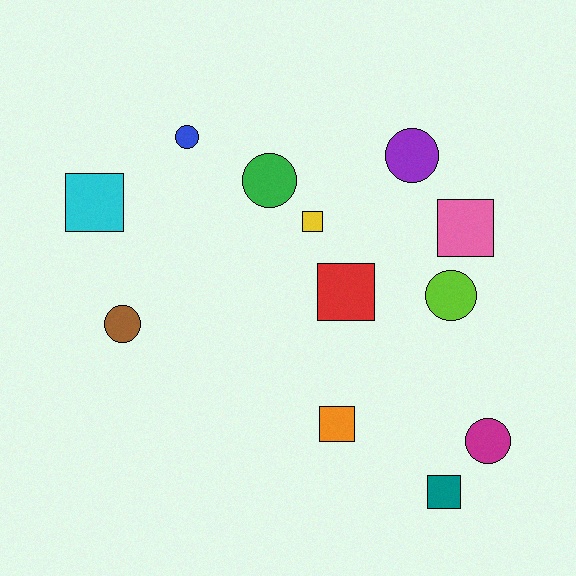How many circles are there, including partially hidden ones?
There are 6 circles.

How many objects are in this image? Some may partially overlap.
There are 12 objects.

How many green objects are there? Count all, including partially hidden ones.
There is 1 green object.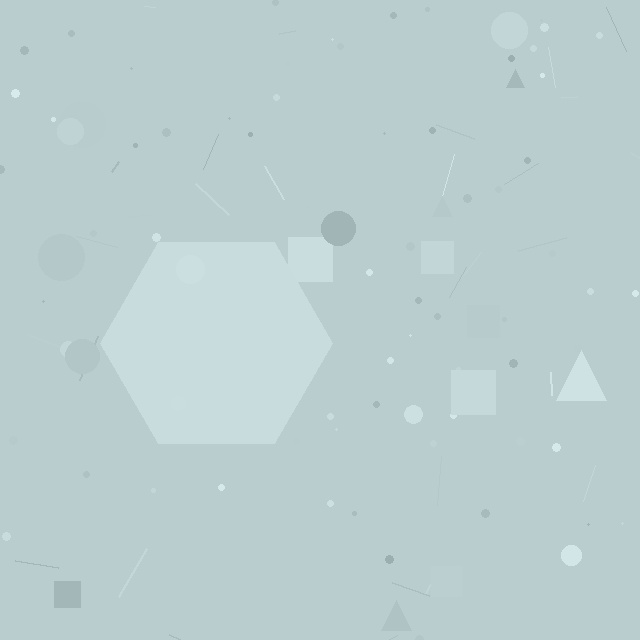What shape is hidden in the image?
A hexagon is hidden in the image.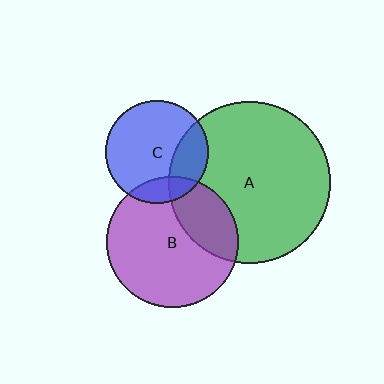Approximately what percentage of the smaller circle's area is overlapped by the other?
Approximately 30%.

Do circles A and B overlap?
Yes.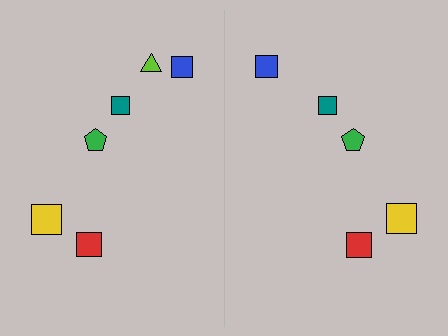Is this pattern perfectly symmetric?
No, the pattern is not perfectly symmetric. A lime triangle is missing from the right side.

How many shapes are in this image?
There are 11 shapes in this image.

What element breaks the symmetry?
A lime triangle is missing from the right side.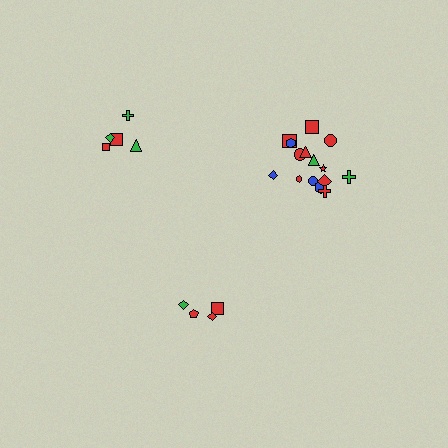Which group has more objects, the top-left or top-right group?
The top-right group.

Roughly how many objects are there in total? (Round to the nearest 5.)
Roughly 25 objects in total.